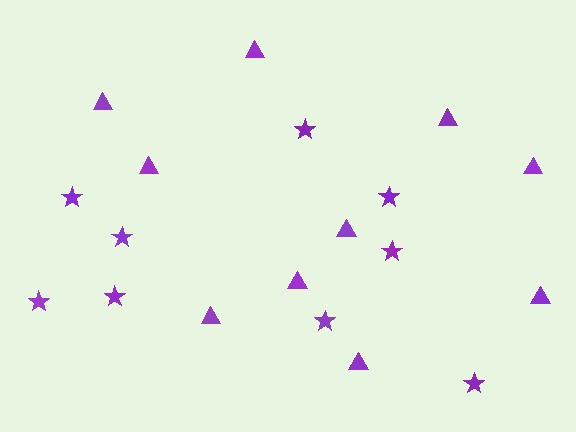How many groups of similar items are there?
There are 2 groups: one group of stars (9) and one group of triangles (10).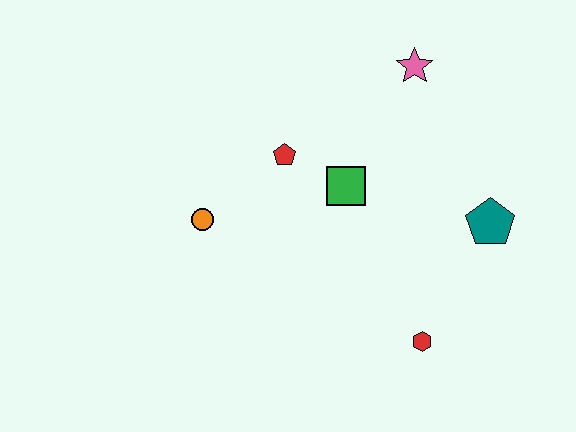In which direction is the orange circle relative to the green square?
The orange circle is to the left of the green square.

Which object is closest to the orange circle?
The red pentagon is closest to the orange circle.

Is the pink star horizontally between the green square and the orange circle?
No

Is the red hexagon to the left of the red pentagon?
No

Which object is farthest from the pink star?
The red hexagon is farthest from the pink star.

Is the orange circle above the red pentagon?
No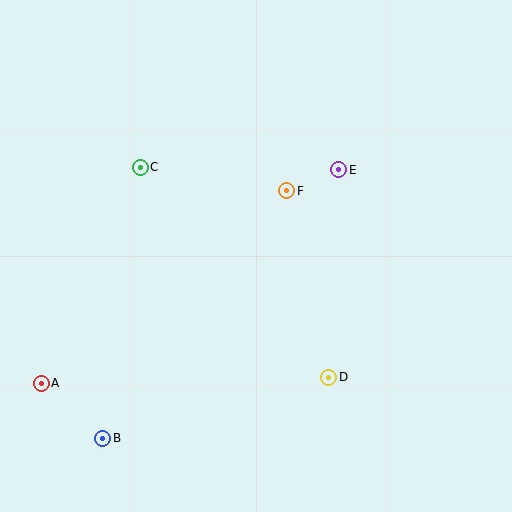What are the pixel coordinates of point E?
Point E is at (339, 170).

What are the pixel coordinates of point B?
Point B is at (103, 438).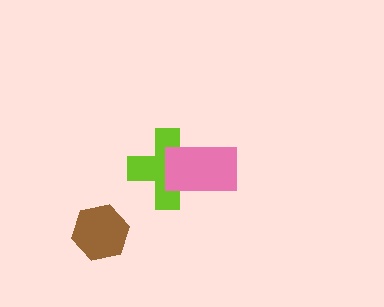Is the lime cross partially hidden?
Yes, it is partially covered by another shape.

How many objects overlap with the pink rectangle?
1 object overlaps with the pink rectangle.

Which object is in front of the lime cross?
The pink rectangle is in front of the lime cross.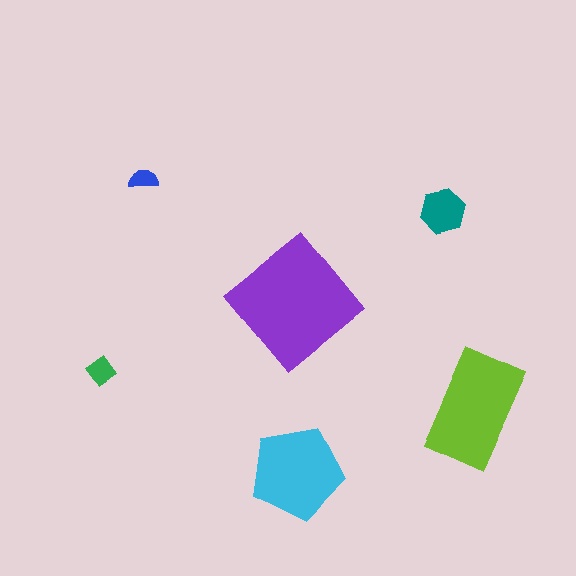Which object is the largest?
The purple diamond.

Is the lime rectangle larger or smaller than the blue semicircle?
Larger.